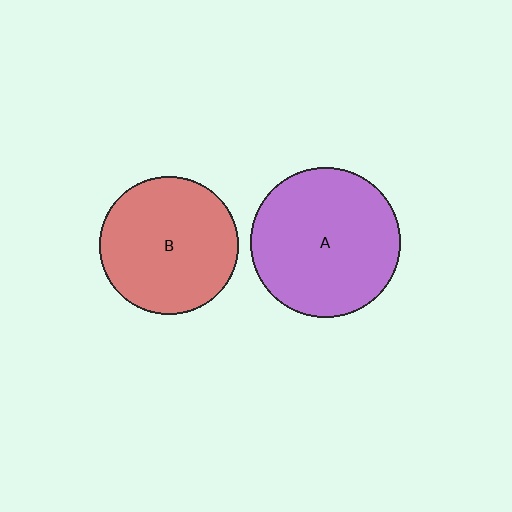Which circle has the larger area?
Circle A (purple).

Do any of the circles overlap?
No, none of the circles overlap.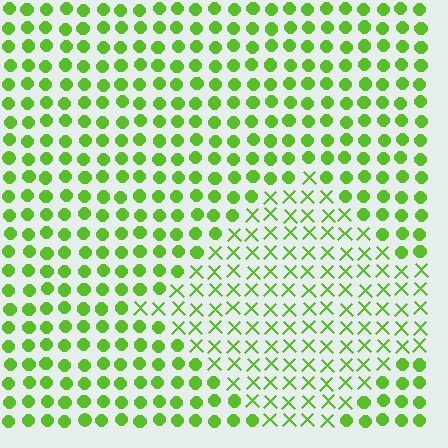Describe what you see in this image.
The image is filled with small lime elements arranged in a uniform grid. A diamond-shaped region contains X marks, while the surrounding area contains circles. The boundary is defined purely by the change in element shape.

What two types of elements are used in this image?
The image uses X marks inside the diamond region and circles outside it.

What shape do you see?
I see a diamond.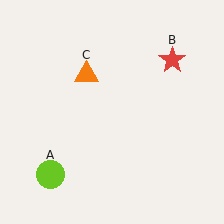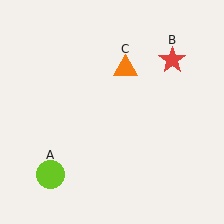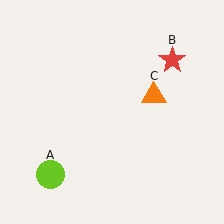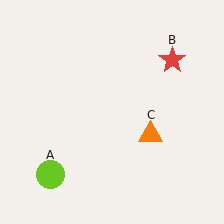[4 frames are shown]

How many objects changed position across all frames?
1 object changed position: orange triangle (object C).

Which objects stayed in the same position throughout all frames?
Lime circle (object A) and red star (object B) remained stationary.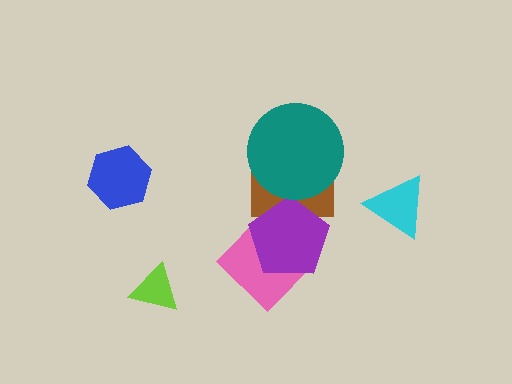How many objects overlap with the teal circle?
1 object overlaps with the teal circle.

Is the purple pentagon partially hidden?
No, no other shape covers it.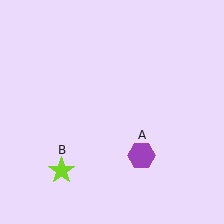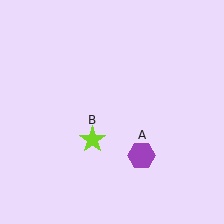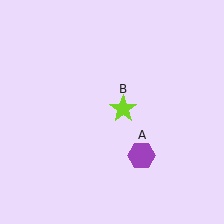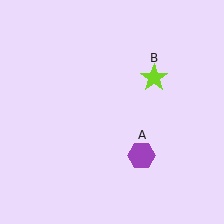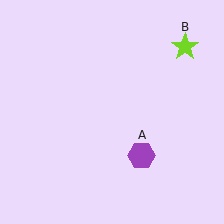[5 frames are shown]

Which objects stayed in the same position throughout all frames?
Purple hexagon (object A) remained stationary.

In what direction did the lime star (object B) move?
The lime star (object B) moved up and to the right.